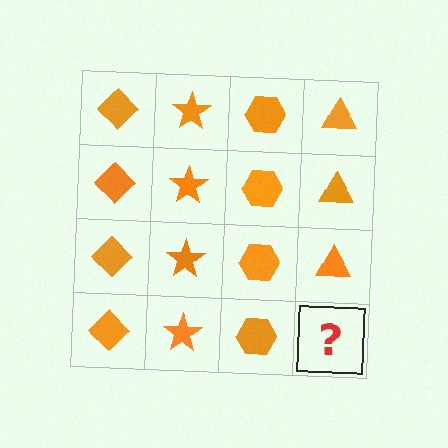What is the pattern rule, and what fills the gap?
The rule is that each column has a consistent shape. The gap should be filled with an orange triangle.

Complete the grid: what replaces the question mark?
The question mark should be replaced with an orange triangle.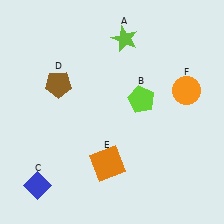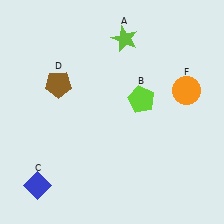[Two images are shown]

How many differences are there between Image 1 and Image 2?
There is 1 difference between the two images.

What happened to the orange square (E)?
The orange square (E) was removed in Image 2. It was in the bottom-left area of Image 1.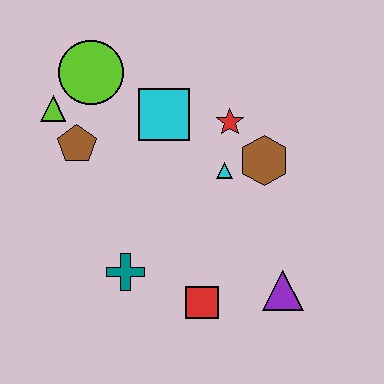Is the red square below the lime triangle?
Yes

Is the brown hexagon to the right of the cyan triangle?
Yes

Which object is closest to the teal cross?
The red square is closest to the teal cross.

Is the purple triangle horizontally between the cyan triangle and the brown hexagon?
No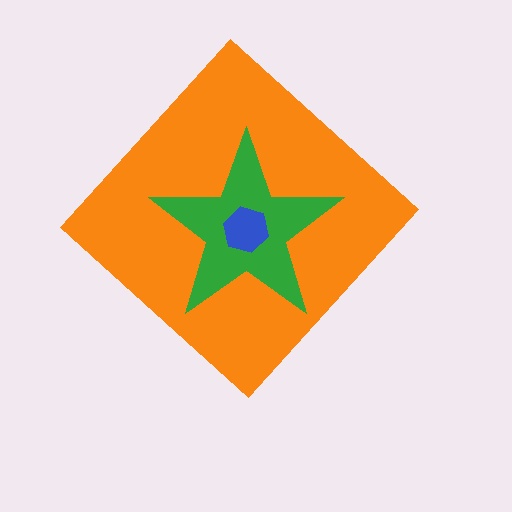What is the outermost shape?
The orange diamond.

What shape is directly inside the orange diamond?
The green star.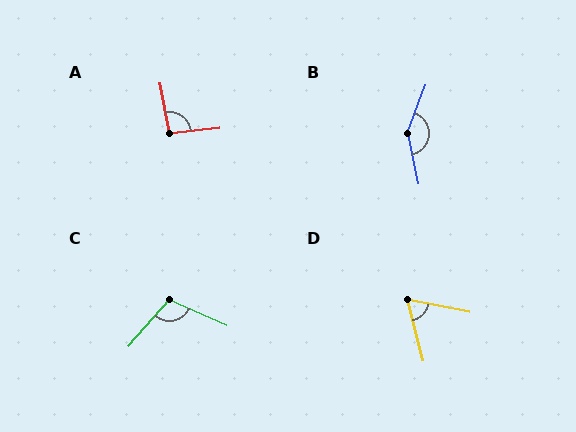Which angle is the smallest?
D, at approximately 65 degrees.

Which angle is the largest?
B, at approximately 147 degrees.